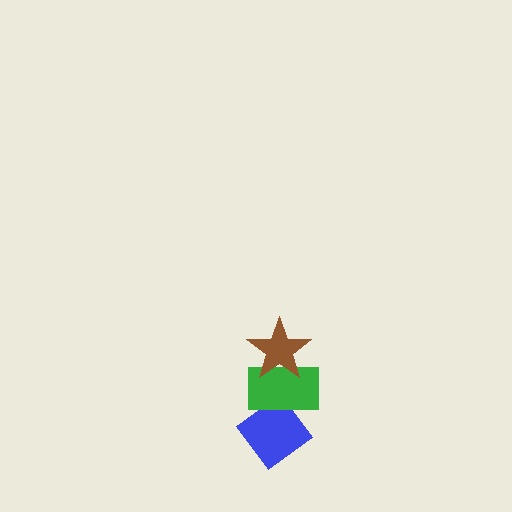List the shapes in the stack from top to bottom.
From top to bottom: the brown star, the green rectangle, the blue diamond.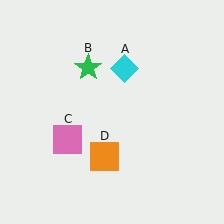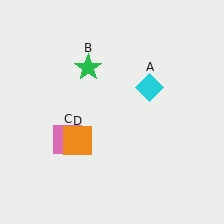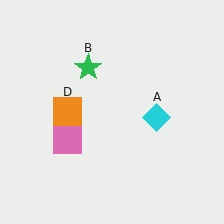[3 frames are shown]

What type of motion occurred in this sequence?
The cyan diamond (object A), orange square (object D) rotated clockwise around the center of the scene.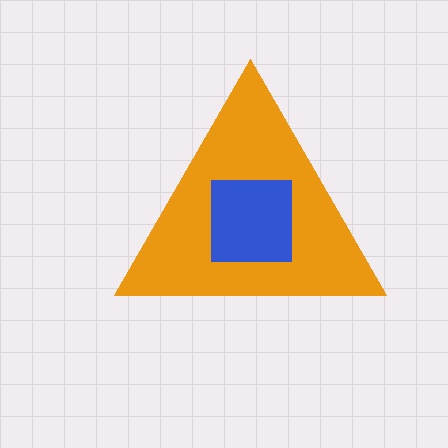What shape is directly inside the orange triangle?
The blue square.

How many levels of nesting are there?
2.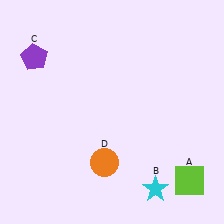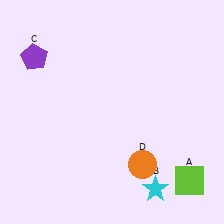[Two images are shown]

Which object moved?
The orange circle (D) moved right.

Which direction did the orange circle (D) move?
The orange circle (D) moved right.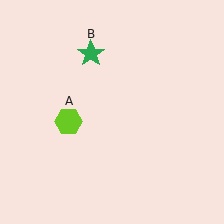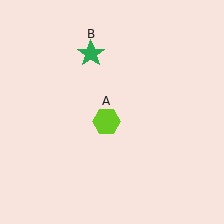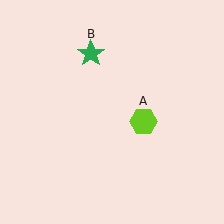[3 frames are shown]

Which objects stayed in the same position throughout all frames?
Green star (object B) remained stationary.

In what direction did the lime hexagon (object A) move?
The lime hexagon (object A) moved right.